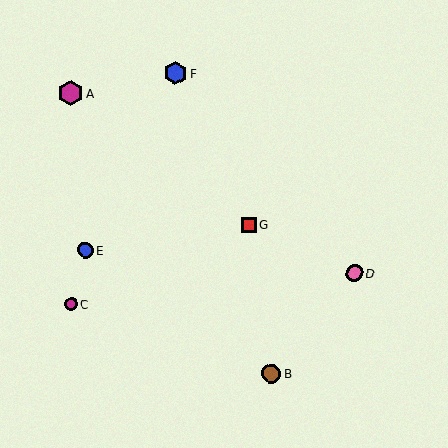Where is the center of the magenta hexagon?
The center of the magenta hexagon is at (71, 93).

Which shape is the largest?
The magenta hexagon (labeled A) is the largest.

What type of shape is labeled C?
Shape C is a magenta circle.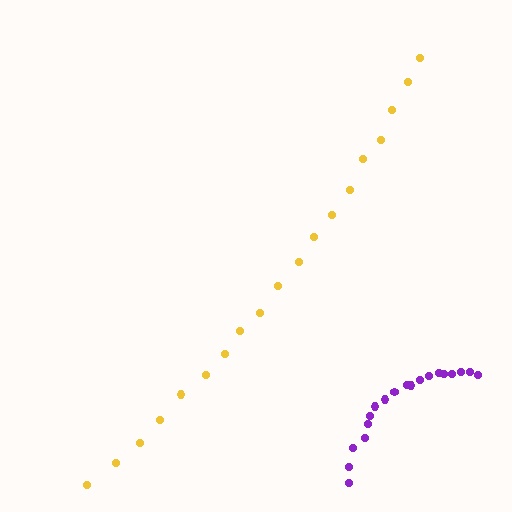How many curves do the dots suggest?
There are 2 distinct paths.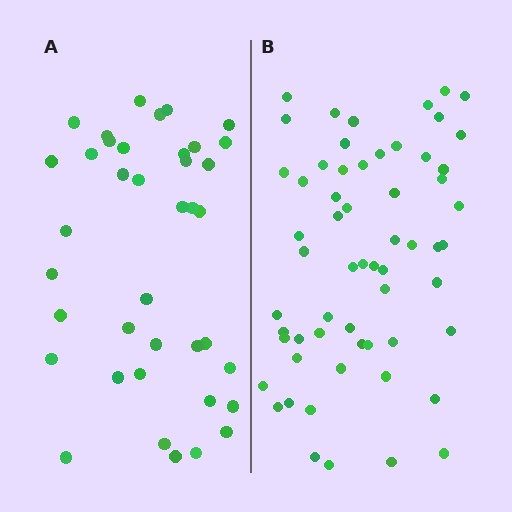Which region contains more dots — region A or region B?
Region B (the right region) has more dots.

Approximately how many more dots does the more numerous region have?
Region B has approximately 20 more dots than region A.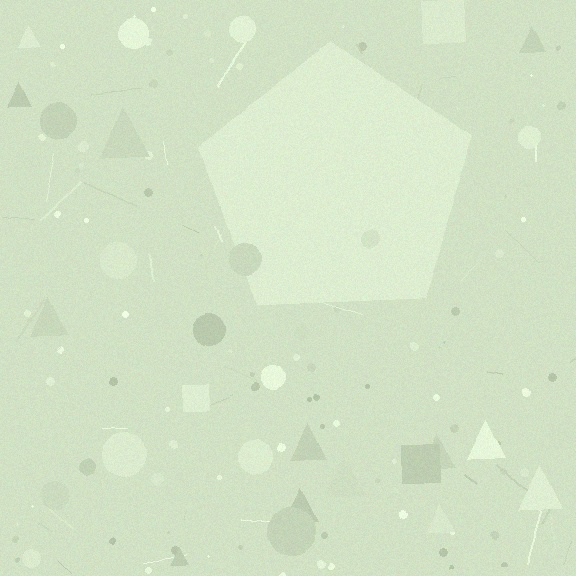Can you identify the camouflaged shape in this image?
The camouflaged shape is a pentagon.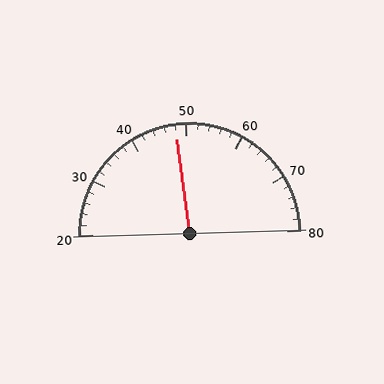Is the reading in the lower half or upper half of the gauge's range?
The reading is in the lower half of the range (20 to 80).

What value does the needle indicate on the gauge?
The needle indicates approximately 48.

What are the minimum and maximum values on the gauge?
The gauge ranges from 20 to 80.